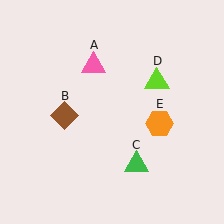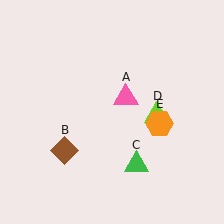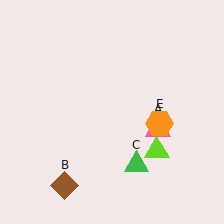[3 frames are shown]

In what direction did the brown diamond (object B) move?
The brown diamond (object B) moved down.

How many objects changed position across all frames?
3 objects changed position: pink triangle (object A), brown diamond (object B), lime triangle (object D).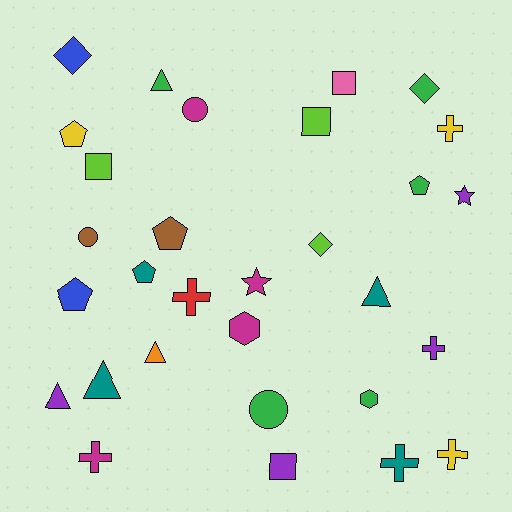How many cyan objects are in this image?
There are no cyan objects.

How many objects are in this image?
There are 30 objects.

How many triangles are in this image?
There are 5 triangles.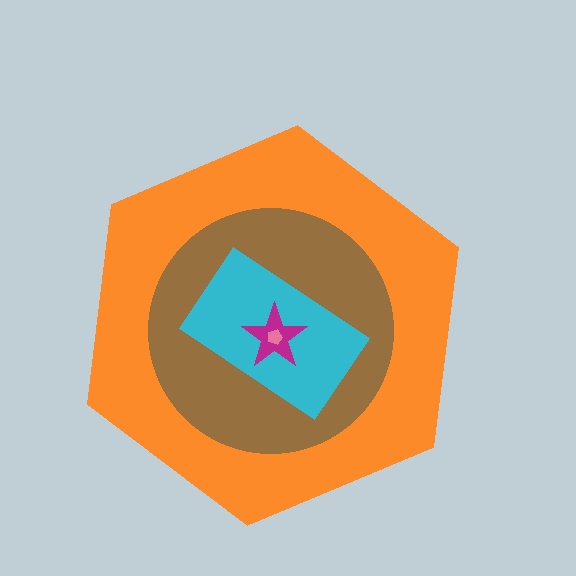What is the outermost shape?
The orange hexagon.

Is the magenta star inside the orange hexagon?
Yes.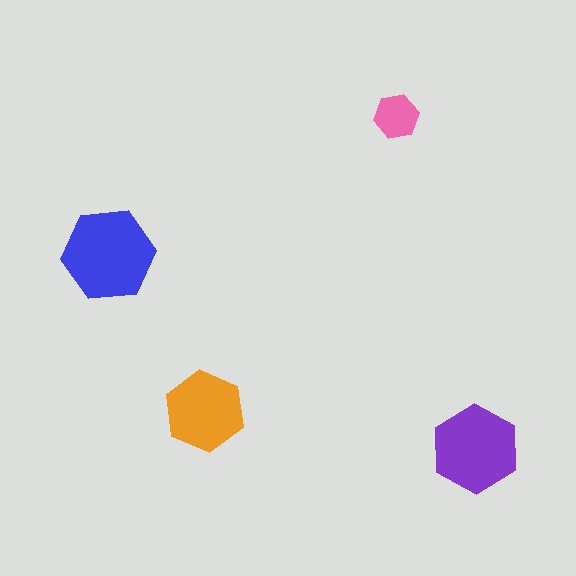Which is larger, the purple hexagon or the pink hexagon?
The purple one.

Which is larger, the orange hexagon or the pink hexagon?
The orange one.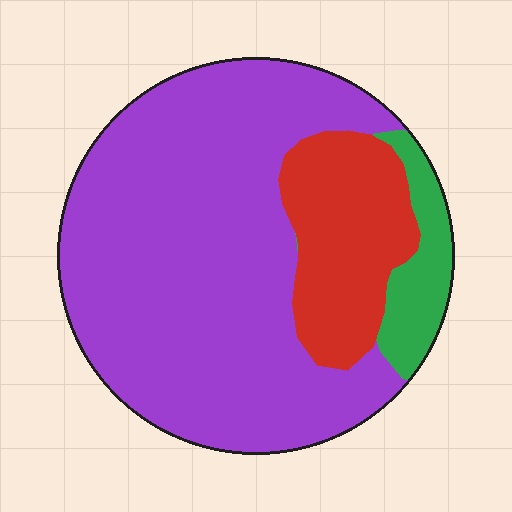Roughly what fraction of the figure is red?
Red takes up between a sixth and a third of the figure.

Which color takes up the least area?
Green, at roughly 10%.